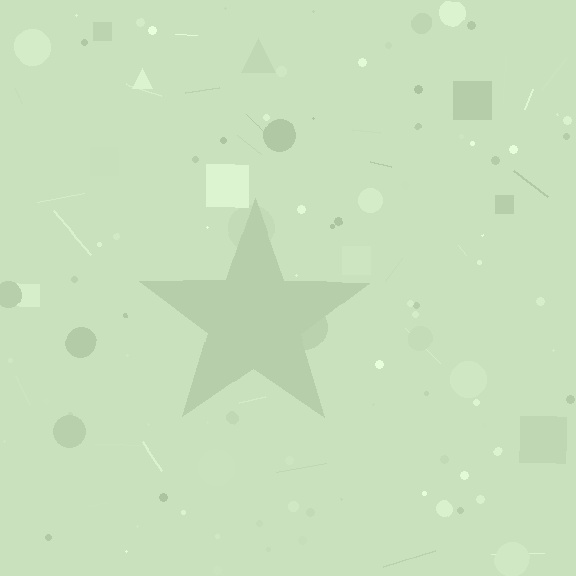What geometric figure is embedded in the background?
A star is embedded in the background.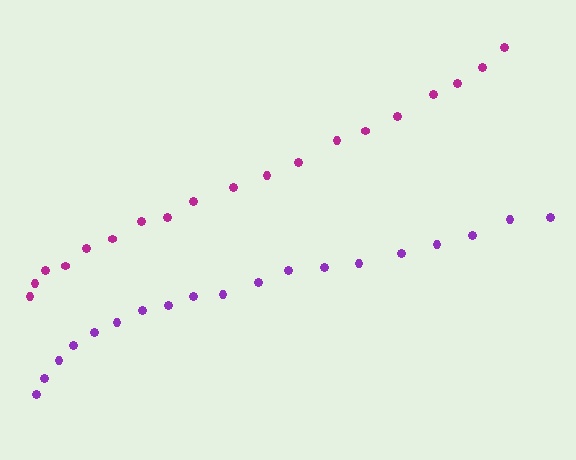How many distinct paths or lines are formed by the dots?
There are 2 distinct paths.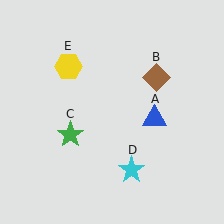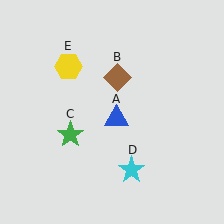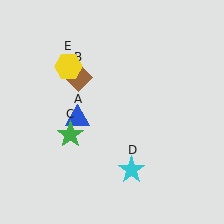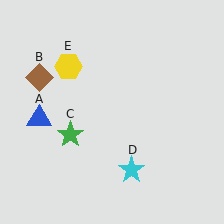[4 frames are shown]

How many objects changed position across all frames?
2 objects changed position: blue triangle (object A), brown diamond (object B).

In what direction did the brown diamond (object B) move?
The brown diamond (object B) moved left.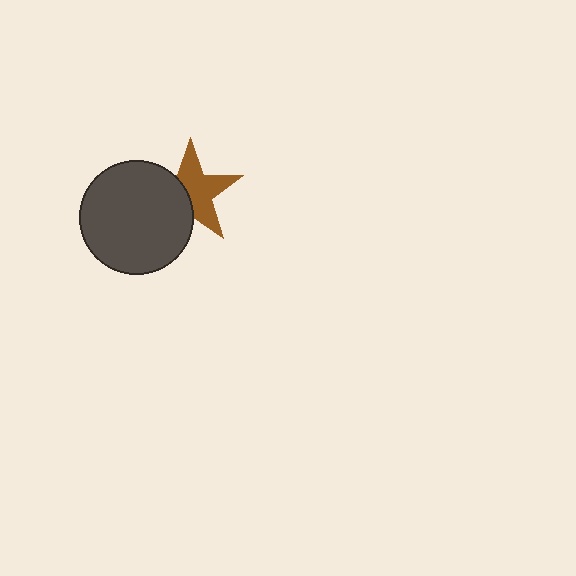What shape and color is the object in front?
The object in front is a dark gray circle.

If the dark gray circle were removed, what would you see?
You would see the complete brown star.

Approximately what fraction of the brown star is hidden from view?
Roughly 40% of the brown star is hidden behind the dark gray circle.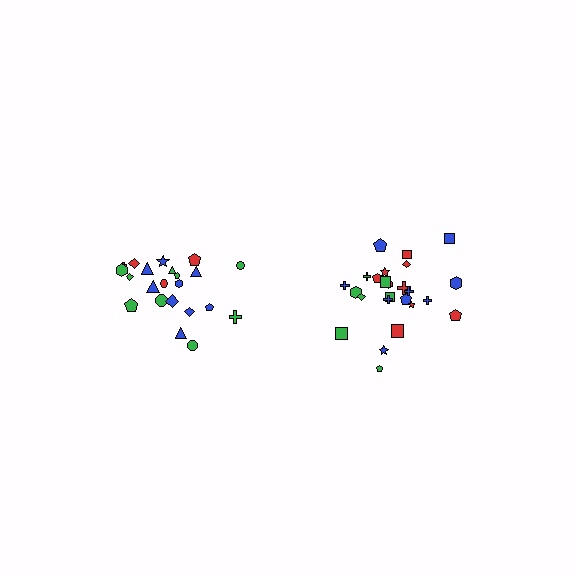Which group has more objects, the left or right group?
The right group.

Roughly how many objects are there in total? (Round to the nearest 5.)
Roughly 45 objects in total.